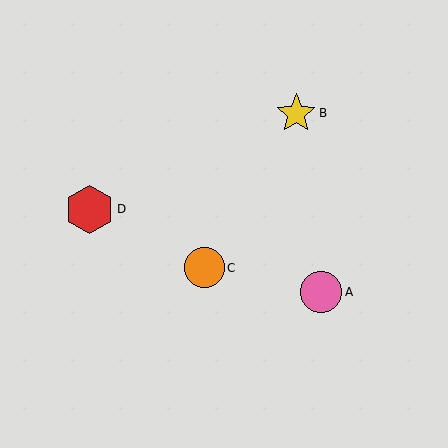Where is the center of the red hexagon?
The center of the red hexagon is at (90, 209).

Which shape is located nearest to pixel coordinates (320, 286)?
The pink circle (labeled A) at (321, 292) is nearest to that location.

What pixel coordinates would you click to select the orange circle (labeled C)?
Click at (204, 268) to select the orange circle C.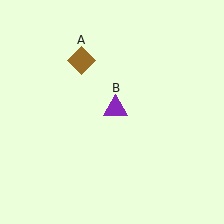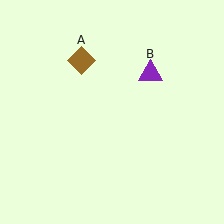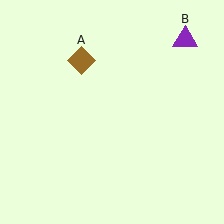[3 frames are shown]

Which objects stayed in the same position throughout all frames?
Brown diamond (object A) remained stationary.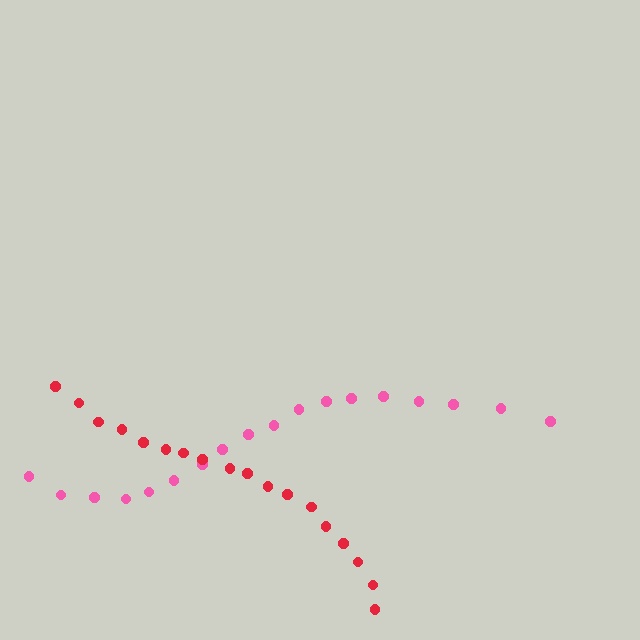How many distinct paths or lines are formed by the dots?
There are 2 distinct paths.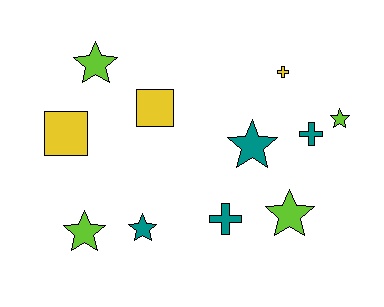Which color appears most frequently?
Lime, with 4 objects.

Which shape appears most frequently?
Star, with 6 objects.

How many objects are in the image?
There are 11 objects.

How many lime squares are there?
There are no lime squares.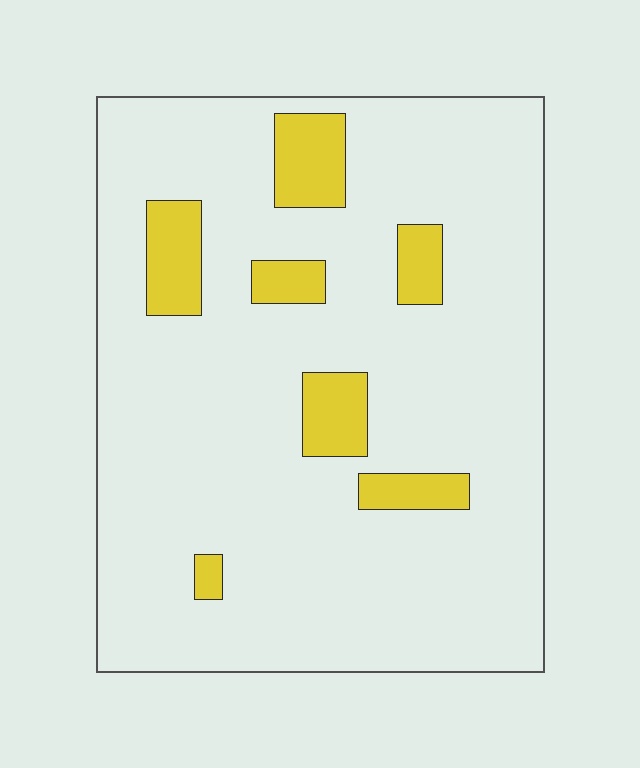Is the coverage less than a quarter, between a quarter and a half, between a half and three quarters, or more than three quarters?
Less than a quarter.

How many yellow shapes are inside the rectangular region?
7.